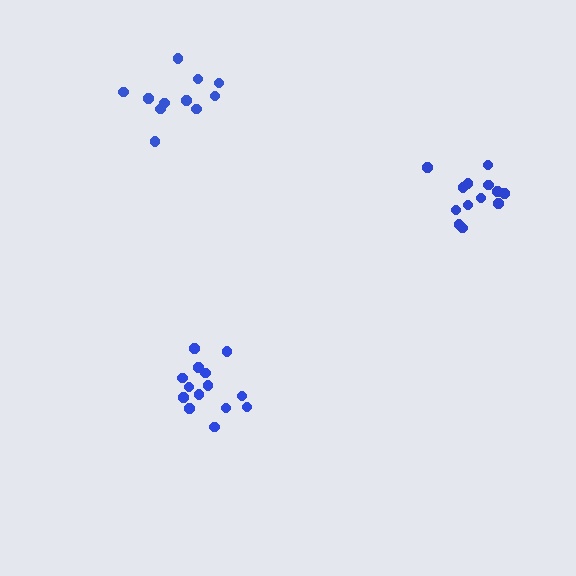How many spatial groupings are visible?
There are 3 spatial groupings.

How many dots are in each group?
Group 1: 13 dots, Group 2: 11 dots, Group 3: 14 dots (38 total).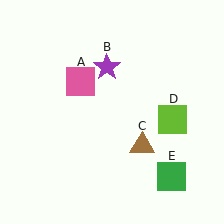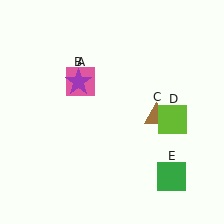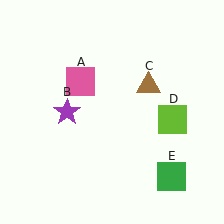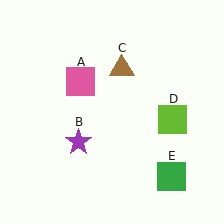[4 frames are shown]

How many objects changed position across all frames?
2 objects changed position: purple star (object B), brown triangle (object C).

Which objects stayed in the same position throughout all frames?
Pink square (object A) and lime square (object D) and green square (object E) remained stationary.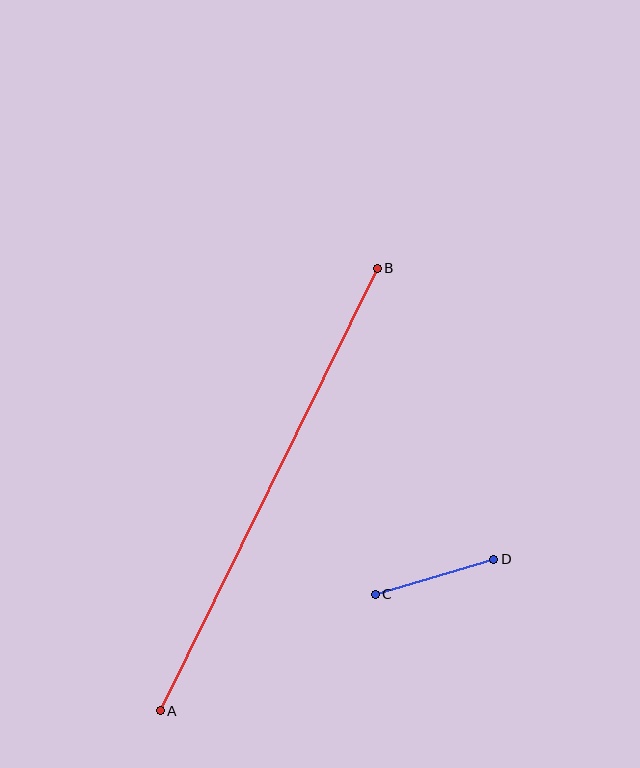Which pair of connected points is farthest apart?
Points A and B are farthest apart.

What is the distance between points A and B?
The distance is approximately 493 pixels.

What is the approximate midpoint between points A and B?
The midpoint is at approximately (269, 489) pixels.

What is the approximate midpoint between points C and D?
The midpoint is at approximately (435, 577) pixels.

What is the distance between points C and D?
The distance is approximately 123 pixels.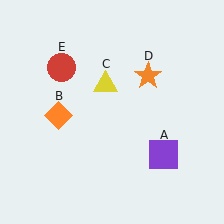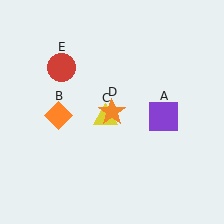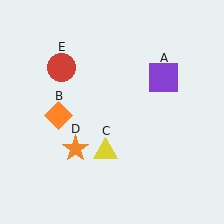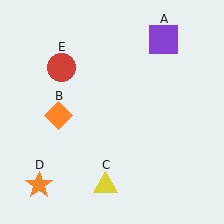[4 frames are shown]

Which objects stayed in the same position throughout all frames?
Orange diamond (object B) and red circle (object E) remained stationary.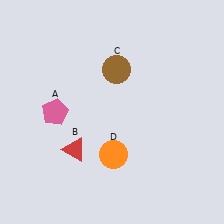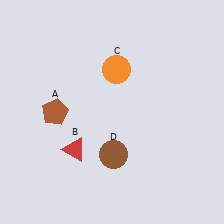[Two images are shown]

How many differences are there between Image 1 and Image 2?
There are 3 differences between the two images.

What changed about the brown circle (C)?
In Image 1, C is brown. In Image 2, it changed to orange.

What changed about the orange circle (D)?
In Image 1, D is orange. In Image 2, it changed to brown.